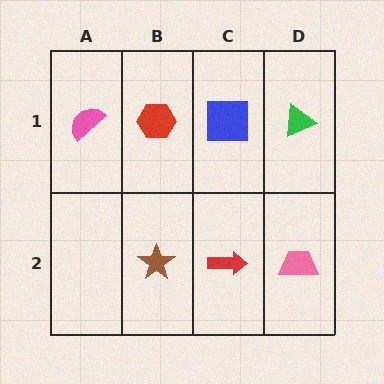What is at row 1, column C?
A blue square.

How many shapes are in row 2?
3 shapes.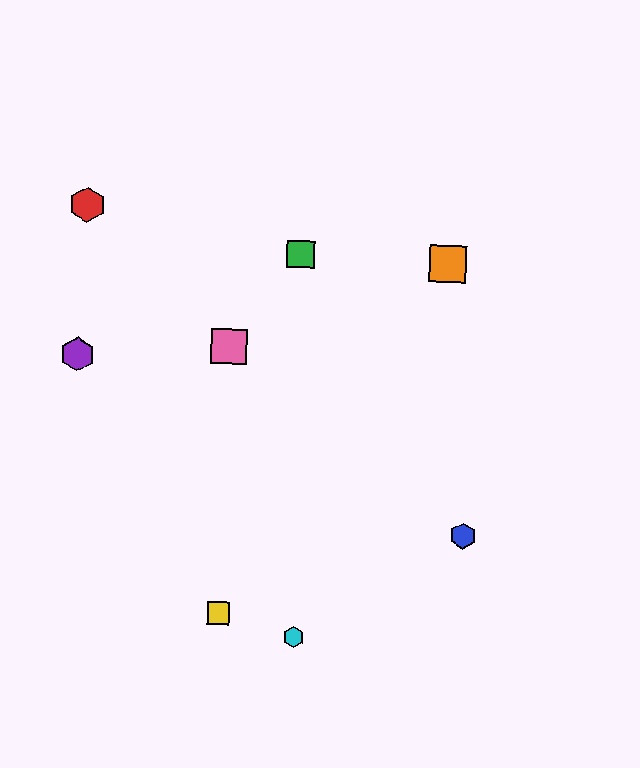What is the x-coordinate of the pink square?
The pink square is at x≈229.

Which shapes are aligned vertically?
The yellow square, the pink square are aligned vertically.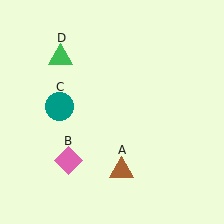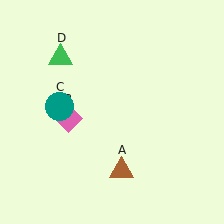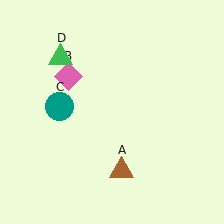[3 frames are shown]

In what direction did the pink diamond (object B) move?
The pink diamond (object B) moved up.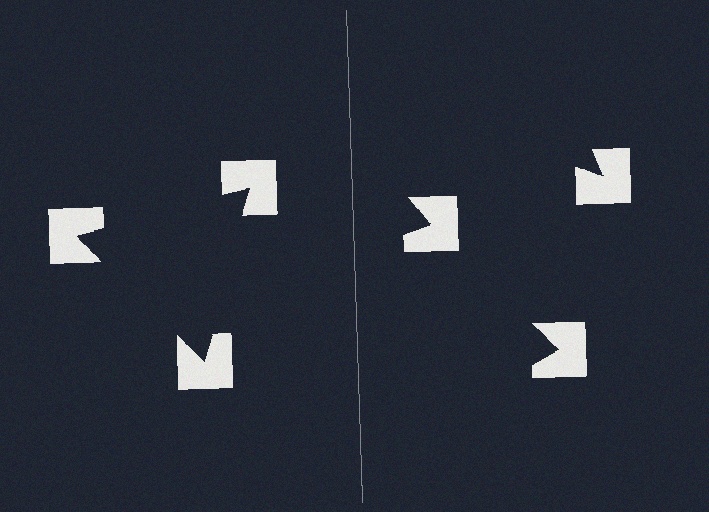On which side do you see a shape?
An illusory triangle appears on the left side. On the right side the wedge cuts are rotated, so no coherent shape forms.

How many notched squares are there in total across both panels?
6 — 3 on each side.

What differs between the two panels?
The notched squares are positioned identically on both sides; only the wedge orientations differ. On the left they align to a triangle; on the right they are misaligned.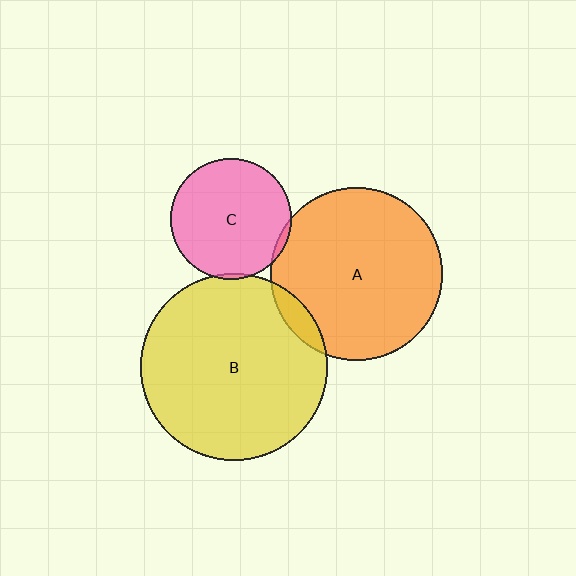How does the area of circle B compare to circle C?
Approximately 2.4 times.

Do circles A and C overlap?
Yes.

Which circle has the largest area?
Circle B (yellow).